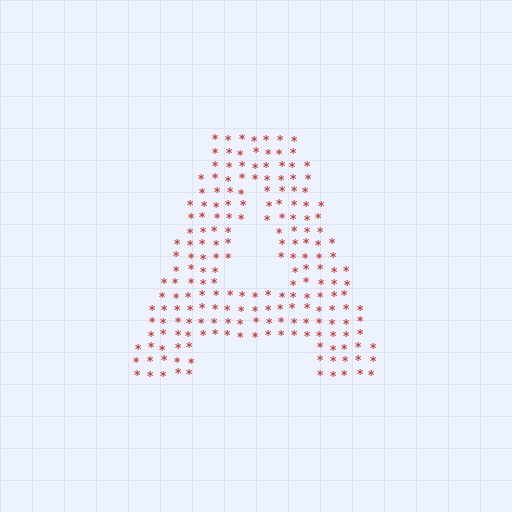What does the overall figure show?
The overall figure shows the letter A.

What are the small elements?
The small elements are asterisks.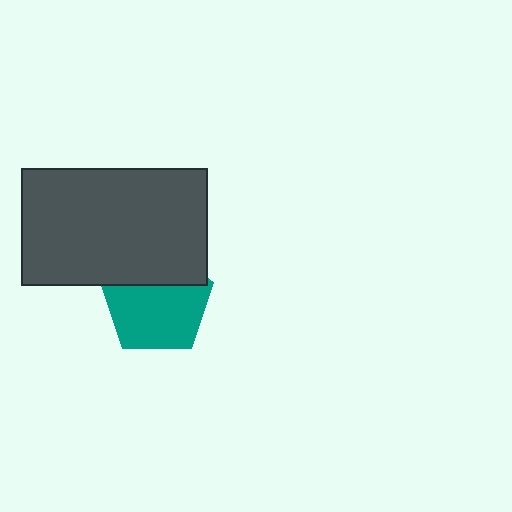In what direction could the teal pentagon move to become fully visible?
The teal pentagon could move down. That would shift it out from behind the dark gray rectangle entirely.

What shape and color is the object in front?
The object in front is a dark gray rectangle.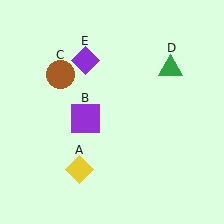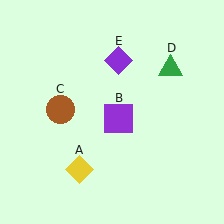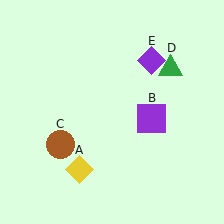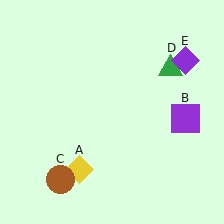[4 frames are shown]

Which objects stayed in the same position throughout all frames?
Yellow diamond (object A) and green triangle (object D) remained stationary.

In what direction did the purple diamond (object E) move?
The purple diamond (object E) moved right.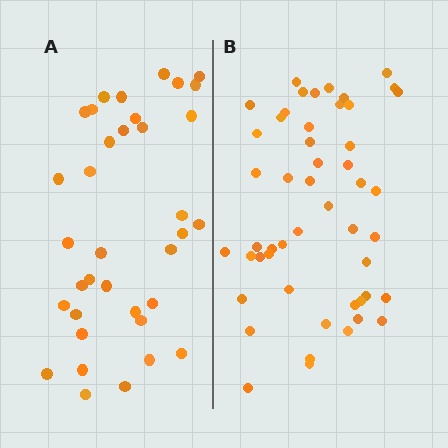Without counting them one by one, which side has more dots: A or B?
Region B (the right region) has more dots.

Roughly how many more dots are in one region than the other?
Region B has approximately 15 more dots than region A.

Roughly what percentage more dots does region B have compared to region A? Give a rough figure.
About 40% more.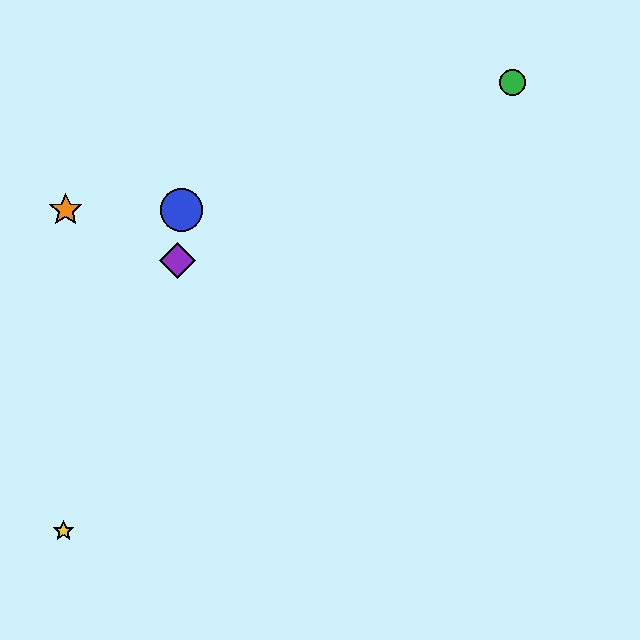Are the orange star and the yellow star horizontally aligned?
No, the orange star is at y≈210 and the yellow star is at y≈531.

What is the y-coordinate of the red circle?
The red circle is at y≈210.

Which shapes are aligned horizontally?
The red circle, the blue circle, the orange star are aligned horizontally.